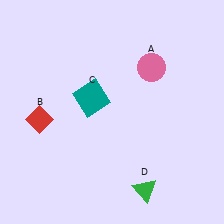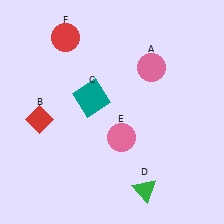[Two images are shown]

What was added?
A pink circle (E), a red circle (F) were added in Image 2.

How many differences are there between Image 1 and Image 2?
There are 2 differences between the two images.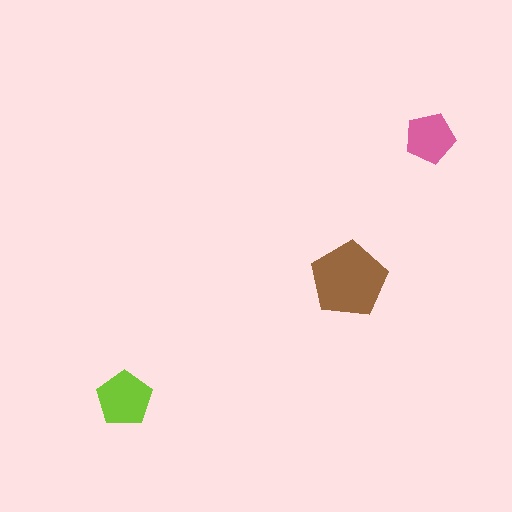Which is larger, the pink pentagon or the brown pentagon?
The brown one.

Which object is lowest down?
The lime pentagon is bottommost.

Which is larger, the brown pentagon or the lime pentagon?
The brown one.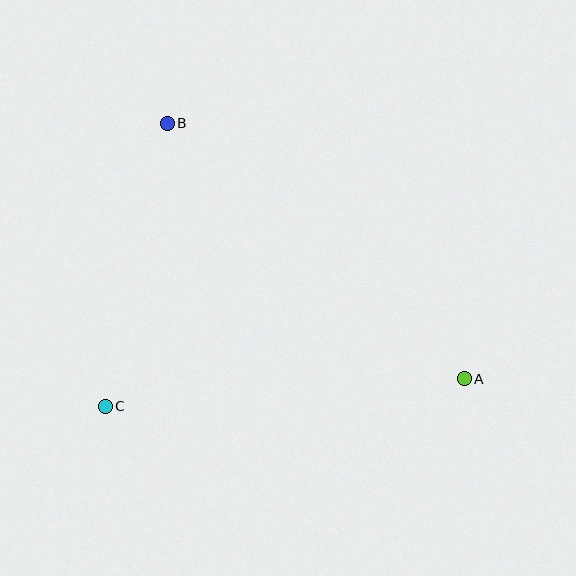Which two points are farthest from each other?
Points A and B are farthest from each other.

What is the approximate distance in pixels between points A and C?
The distance between A and C is approximately 360 pixels.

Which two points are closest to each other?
Points B and C are closest to each other.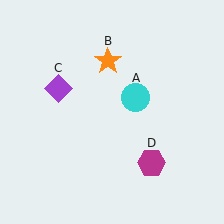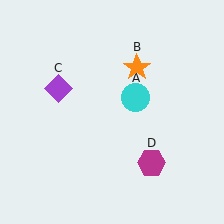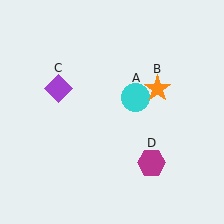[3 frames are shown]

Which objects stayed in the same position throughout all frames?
Cyan circle (object A) and purple diamond (object C) and magenta hexagon (object D) remained stationary.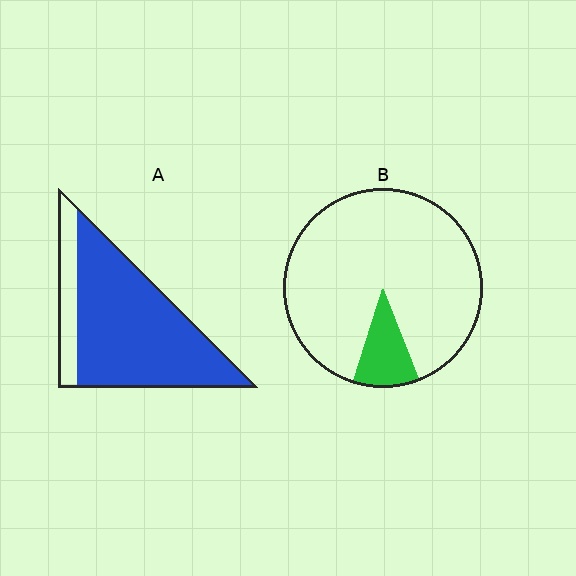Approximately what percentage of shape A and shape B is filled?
A is approximately 80% and B is approximately 10%.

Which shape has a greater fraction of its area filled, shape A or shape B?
Shape A.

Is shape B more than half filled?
No.